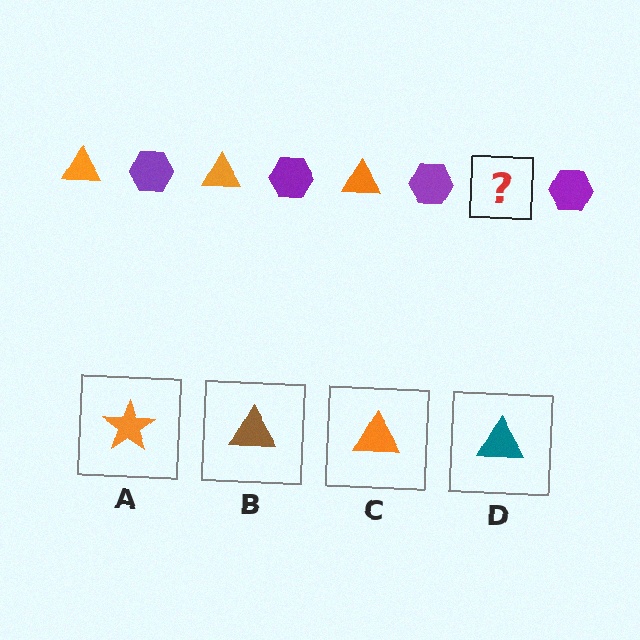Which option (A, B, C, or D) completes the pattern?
C.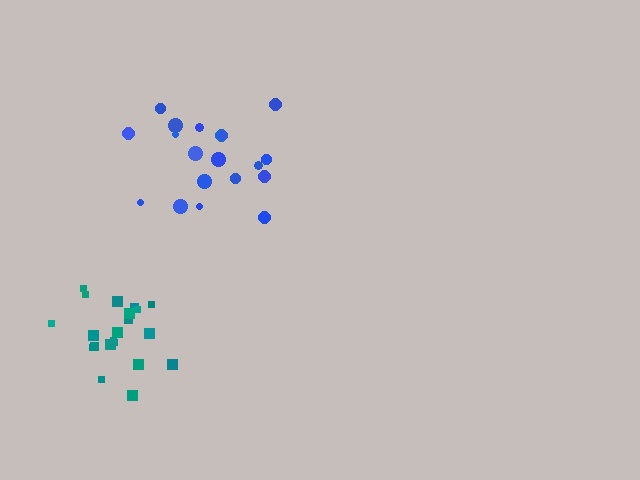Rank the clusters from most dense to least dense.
teal, blue.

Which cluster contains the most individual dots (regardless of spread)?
Teal (21).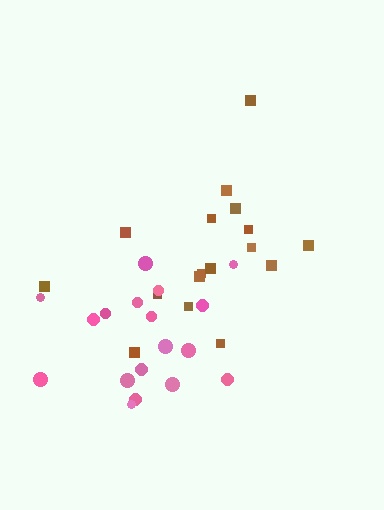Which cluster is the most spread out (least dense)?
Brown.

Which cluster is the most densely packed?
Pink.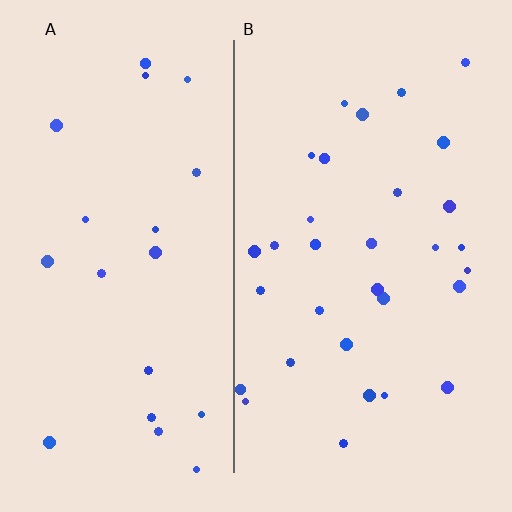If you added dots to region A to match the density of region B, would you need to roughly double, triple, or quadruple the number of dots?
Approximately double.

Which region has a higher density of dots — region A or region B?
B (the right).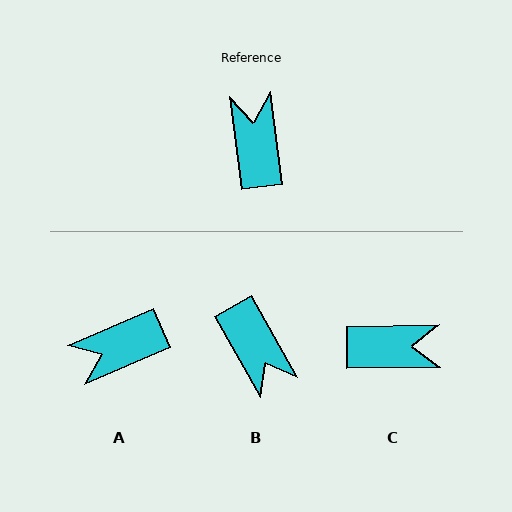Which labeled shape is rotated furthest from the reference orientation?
B, about 158 degrees away.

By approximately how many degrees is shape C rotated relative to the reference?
Approximately 96 degrees clockwise.